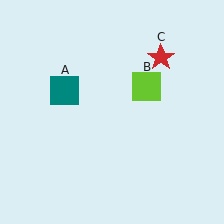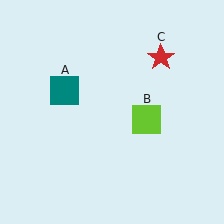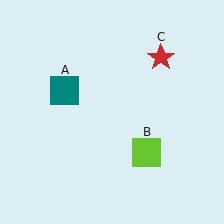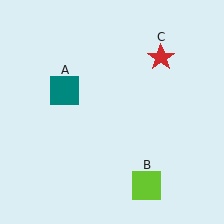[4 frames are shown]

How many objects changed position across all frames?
1 object changed position: lime square (object B).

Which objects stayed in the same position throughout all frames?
Teal square (object A) and red star (object C) remained stationary.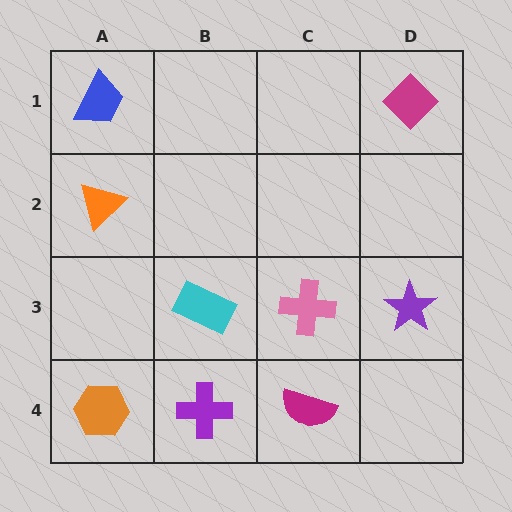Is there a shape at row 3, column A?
No, that cell is empty.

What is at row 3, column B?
A cyan rectangle.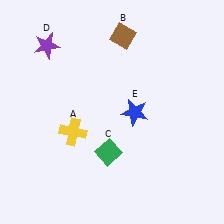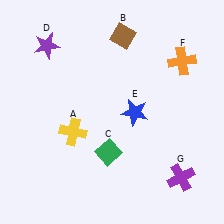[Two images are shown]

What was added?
An orange cross (F), a purple cross (G) were added in Image 2.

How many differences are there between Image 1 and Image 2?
There are 2 differences between the two images.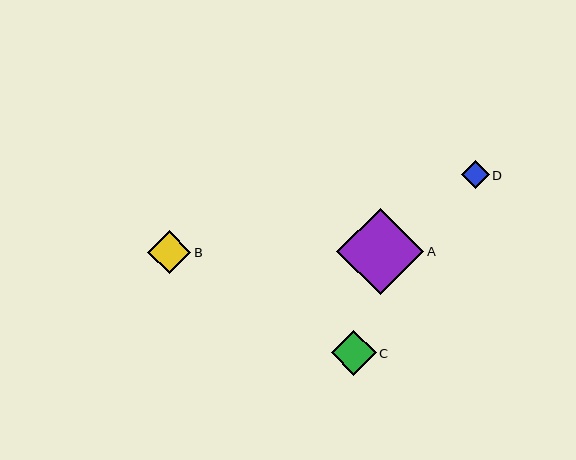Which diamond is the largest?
Diamond A is the largest with a size of approximately 87 pixels.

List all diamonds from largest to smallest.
From largest to smallest: A, C, B, D.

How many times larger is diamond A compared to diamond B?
Diamond A is approximately 2.0 times the size of diamond B.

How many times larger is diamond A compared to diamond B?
Diamond A is approximately 2.0 times the size of diamond B.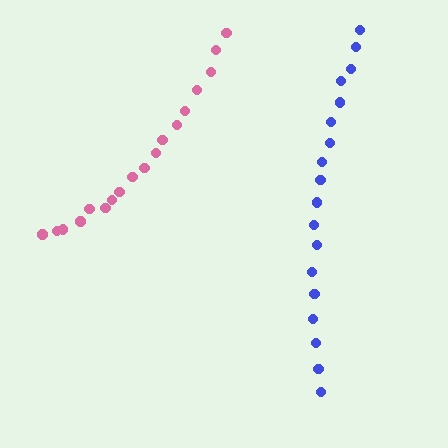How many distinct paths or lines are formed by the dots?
There are 2 distinct paths.